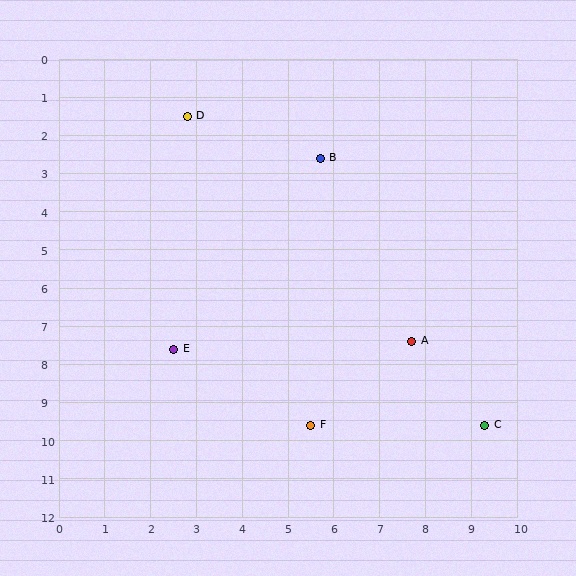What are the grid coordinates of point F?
Point F is at approximately (5.5, 9.6).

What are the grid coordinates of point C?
Point C is at approximately (9.3, 9.6).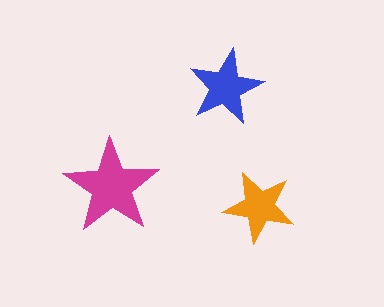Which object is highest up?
The blue star is topmost.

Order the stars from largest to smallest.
the magenta one, the blue one, the orange one.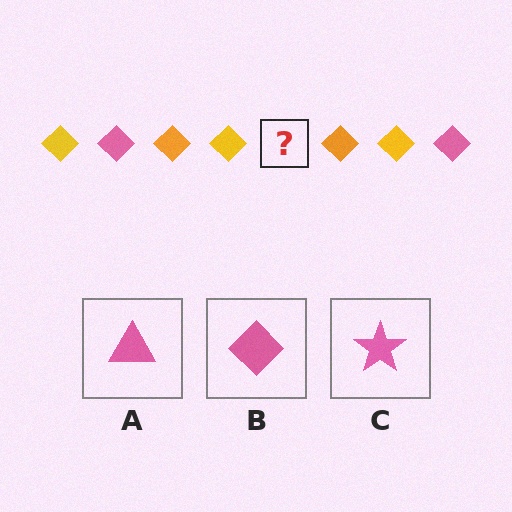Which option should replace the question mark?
Option B.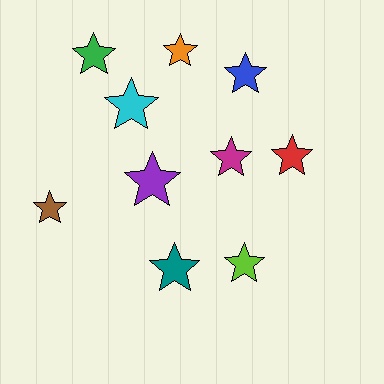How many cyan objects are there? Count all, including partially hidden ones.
There is 1 cyan object.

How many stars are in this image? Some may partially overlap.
There are 10 stars.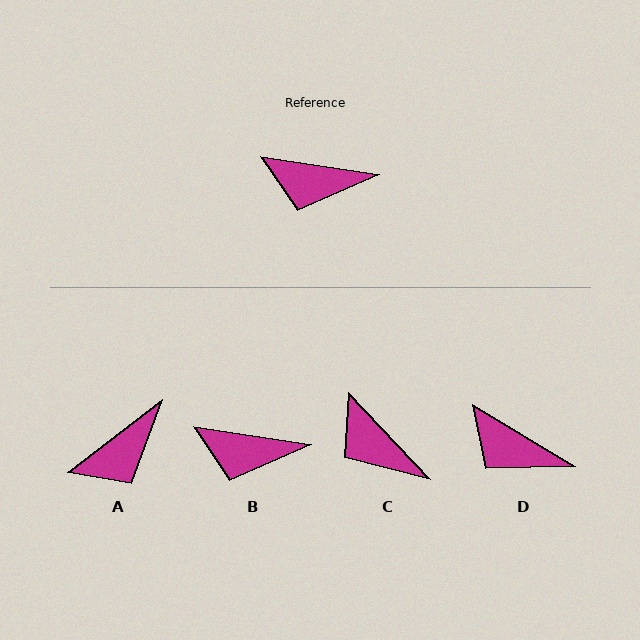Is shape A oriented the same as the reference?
No, it is off by about 46 degrees.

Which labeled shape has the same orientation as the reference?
B.